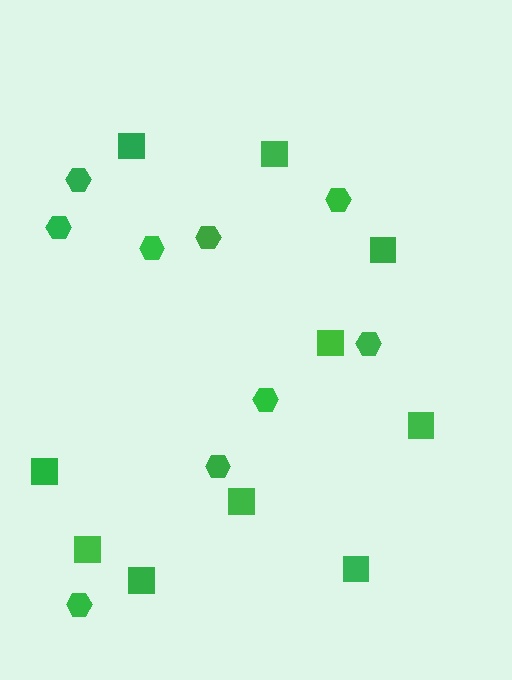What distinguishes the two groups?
There are 2 groups: one group of hexagons (9) and one group of squares (10).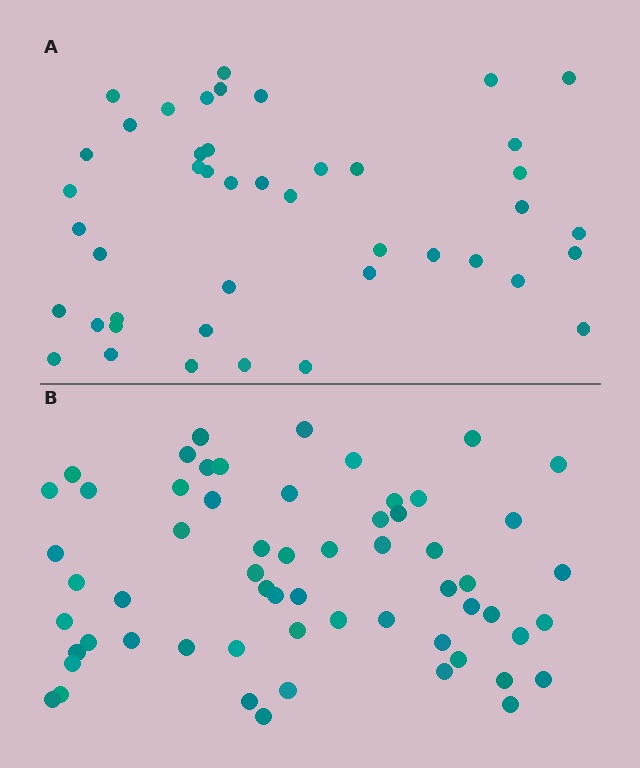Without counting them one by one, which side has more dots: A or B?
Region B (the bottom region) has more dots.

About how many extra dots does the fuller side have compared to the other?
Region B has approximately 15 more dots than region A.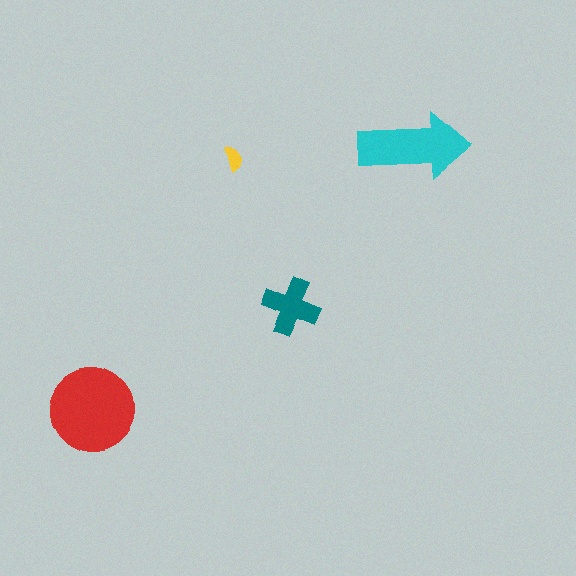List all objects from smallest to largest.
The yellow semicircle, the teal cross, the cyan arrow, the red circle.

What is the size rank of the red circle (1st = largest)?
1st.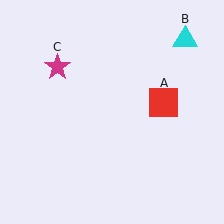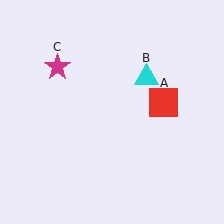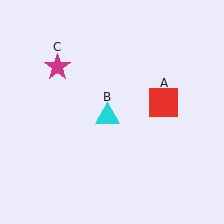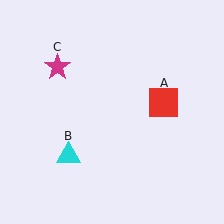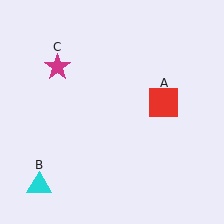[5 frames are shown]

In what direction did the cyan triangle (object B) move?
The cyan triangle (object B) moved down and to the left.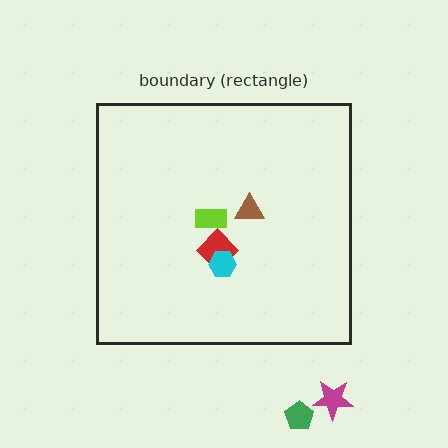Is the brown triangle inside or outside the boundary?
Inside.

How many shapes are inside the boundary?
4 inside, 2 outside.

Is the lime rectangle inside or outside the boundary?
Inside.